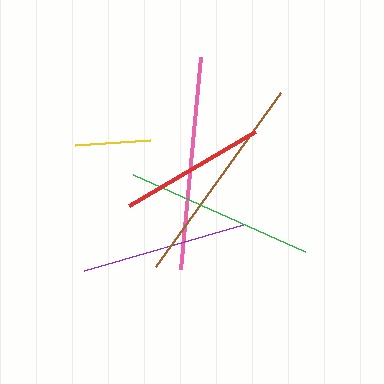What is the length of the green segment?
The green segment is approximately 188 pixels long.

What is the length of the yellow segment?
The yellow segment is approximately 76 pixels long.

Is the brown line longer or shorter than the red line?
The brown line is longer than the red line.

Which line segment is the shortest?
The yellow line is the shortest at approximately 76 pixels.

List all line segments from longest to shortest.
From longest to shortest: brown, pink, green, purple, red, yellow.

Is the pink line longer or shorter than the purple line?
The pink line is longer than the purple line.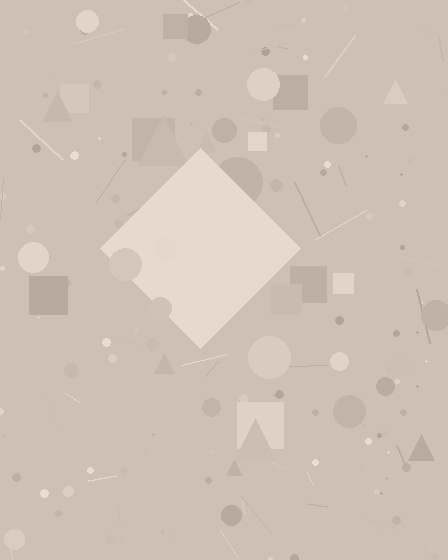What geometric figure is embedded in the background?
A diamond is embedded in the background.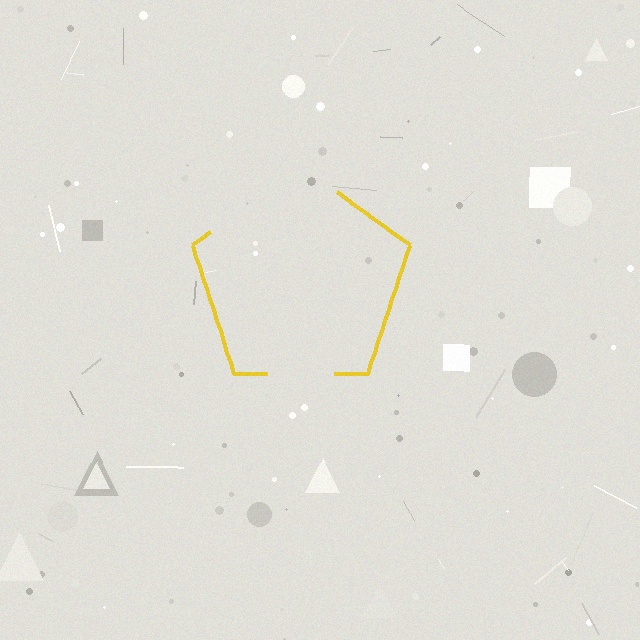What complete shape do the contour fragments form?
The contour fragments form a pentagon.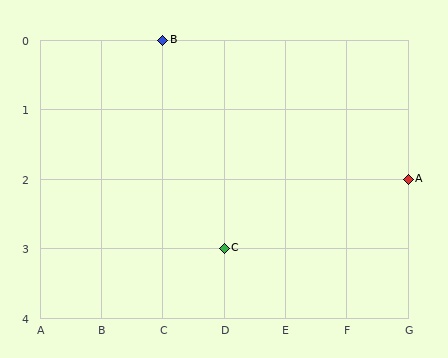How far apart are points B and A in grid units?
Points B and A are 4 columns and 2 rows apart (about 4.5 grid units diagonally).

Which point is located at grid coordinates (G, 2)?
Point A is at (G, 2).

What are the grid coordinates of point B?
Point B is at grid coordinates (C, 0).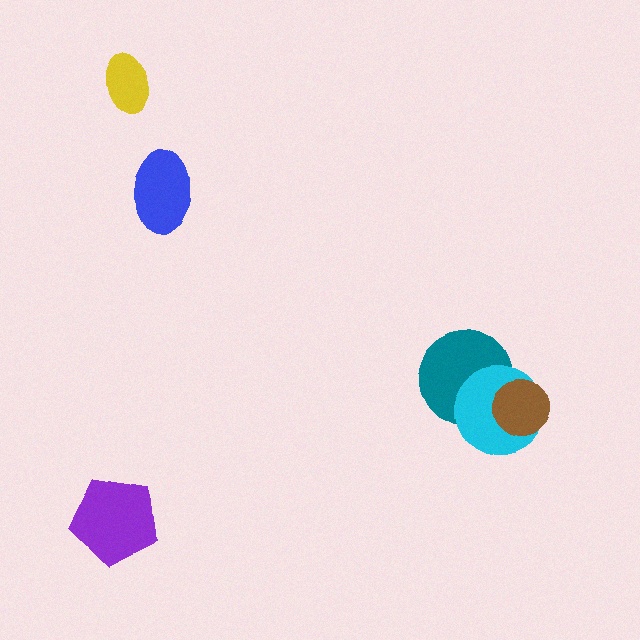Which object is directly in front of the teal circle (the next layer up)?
The cyan circle is directly in front of the teal circle.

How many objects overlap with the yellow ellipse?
0 objects overlap with the yellow ellipse.